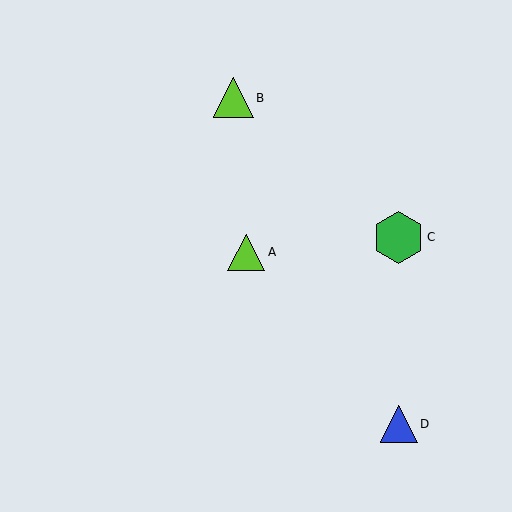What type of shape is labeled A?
Shape A is a lime triangle.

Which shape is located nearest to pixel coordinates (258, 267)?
The lime triangle (labeled A) at (246, 252) is nearest to that location.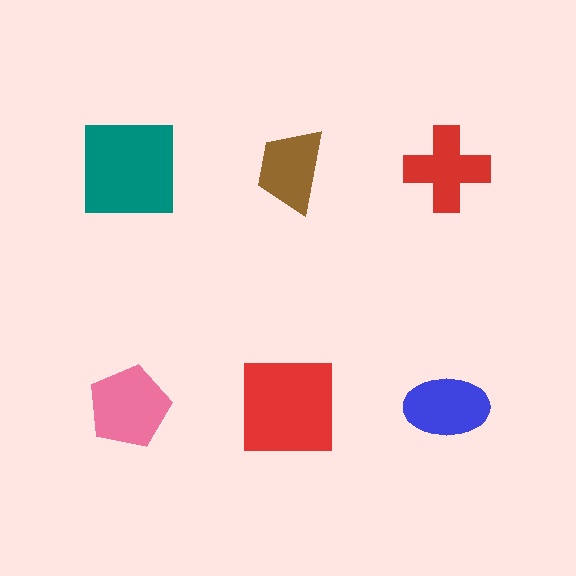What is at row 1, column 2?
A brown trapezoid.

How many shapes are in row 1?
3 shapes.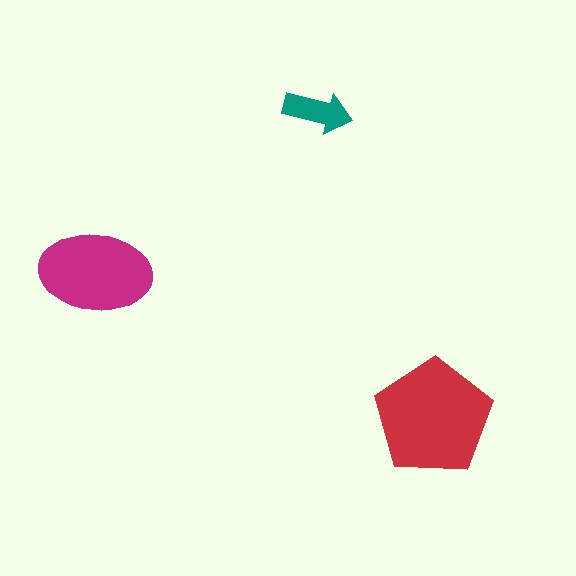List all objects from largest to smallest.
The red pentagon, the magenta ellipse, the teal arrow.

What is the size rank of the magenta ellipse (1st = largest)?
2nd.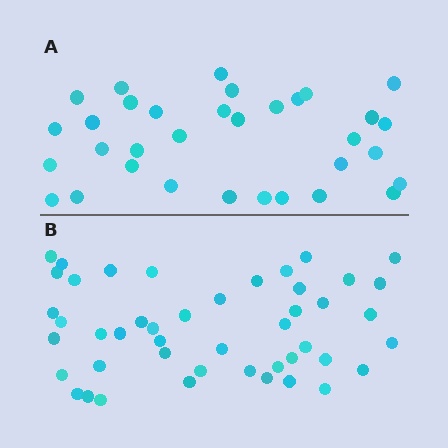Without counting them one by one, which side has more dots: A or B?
Region B (the bottom region) has more dots.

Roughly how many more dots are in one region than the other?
Region B has approximately 15 more dots than region A.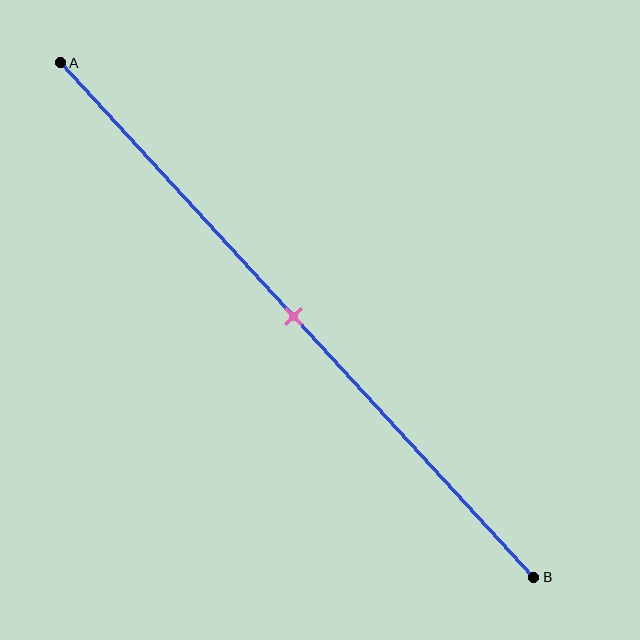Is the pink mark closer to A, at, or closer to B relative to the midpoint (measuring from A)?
The pink mark is approximately at the midpoint of segment AB.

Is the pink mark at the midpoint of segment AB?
Yes, the mark is approximately at the midpoint.